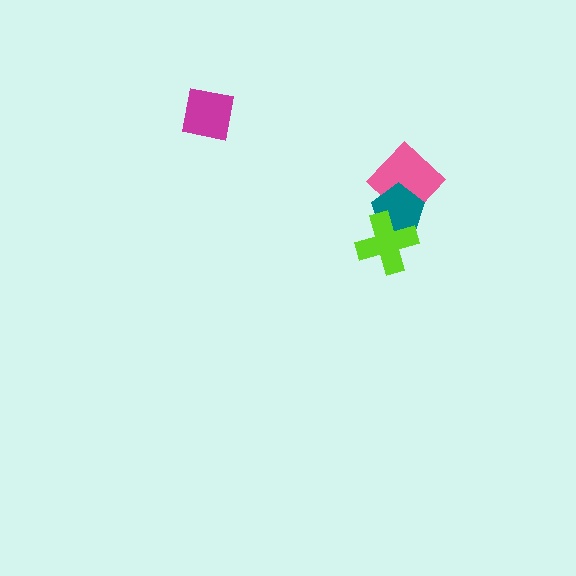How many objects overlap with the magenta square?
0 objects overlap with the magenta square.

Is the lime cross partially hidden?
No, no other shape covers it.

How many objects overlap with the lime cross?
1 object overlaps with the lime cross.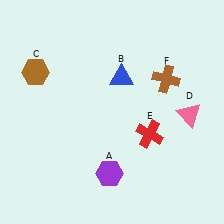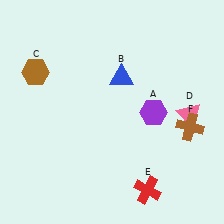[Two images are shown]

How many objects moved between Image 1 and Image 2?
3 objects moved between the two images.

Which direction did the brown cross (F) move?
The brown cross (F) moved down.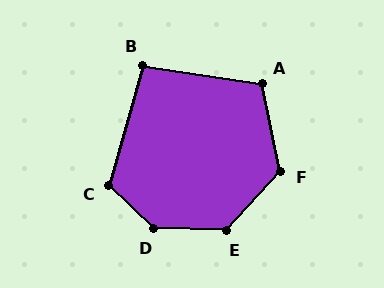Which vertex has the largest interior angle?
D, at approximately 137 degrees.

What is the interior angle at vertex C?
Approximately 118 degrees (obtuse).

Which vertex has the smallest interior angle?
B, at approximately 97 degrees.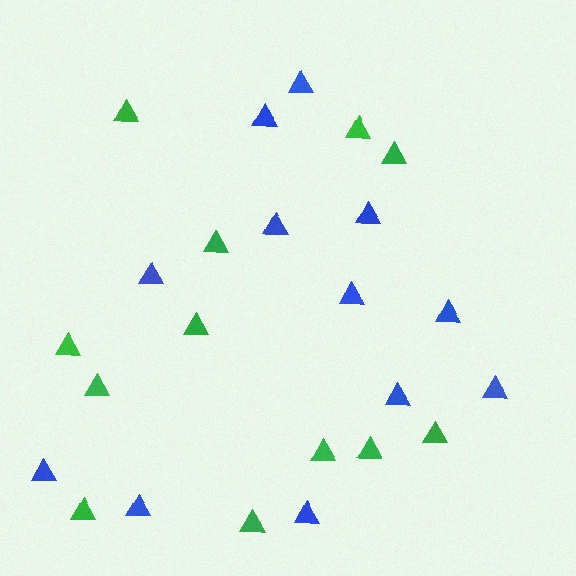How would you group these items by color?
There are 2 groups: one group of green triangles (12) and one group of blue triangles (12).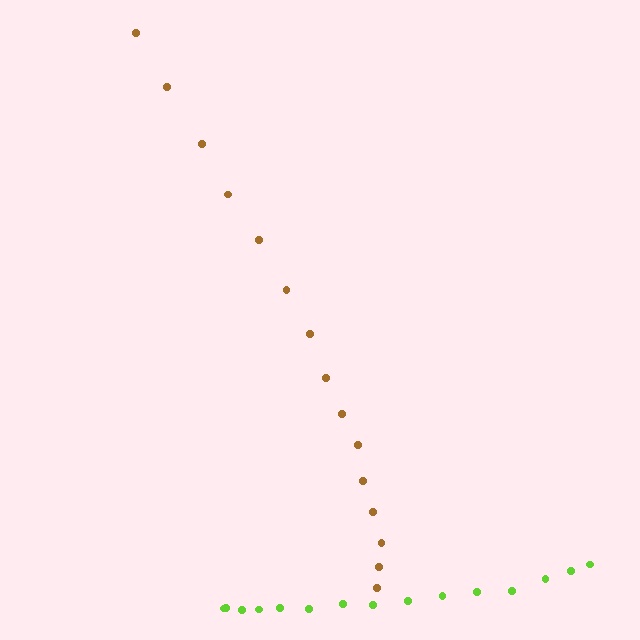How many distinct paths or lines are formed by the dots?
There are 2 distinct paths.